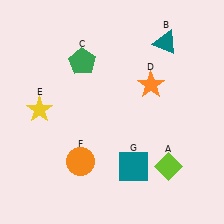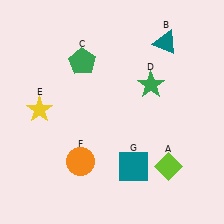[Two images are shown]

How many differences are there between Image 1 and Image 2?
There is 1 difference between the two images.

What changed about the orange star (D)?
In Image 1, D is orange. In Image 2, it changed to green.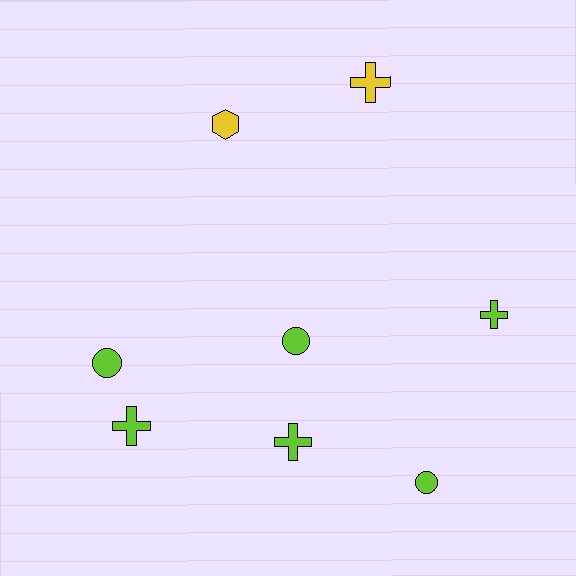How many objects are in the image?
There are 8 objects.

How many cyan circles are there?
There are no cyan circles.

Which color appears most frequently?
Lime, with 6 objects.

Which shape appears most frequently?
Cross, with 4 objects.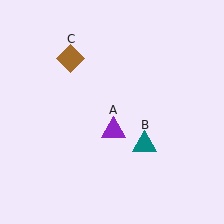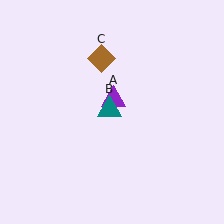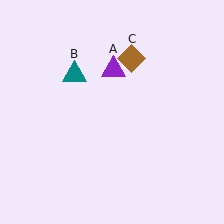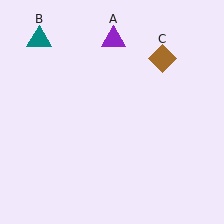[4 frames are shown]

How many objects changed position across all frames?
3 objects changed position: purple triangle (object A), teal triangle (object B), brown diamond (object C).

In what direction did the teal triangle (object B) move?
The teal triangle (object B) moved up and to the left.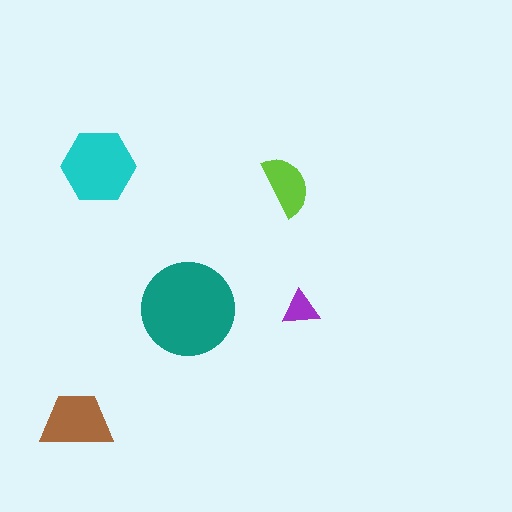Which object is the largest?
The teal circle.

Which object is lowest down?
The brown trapezoid is bottommost.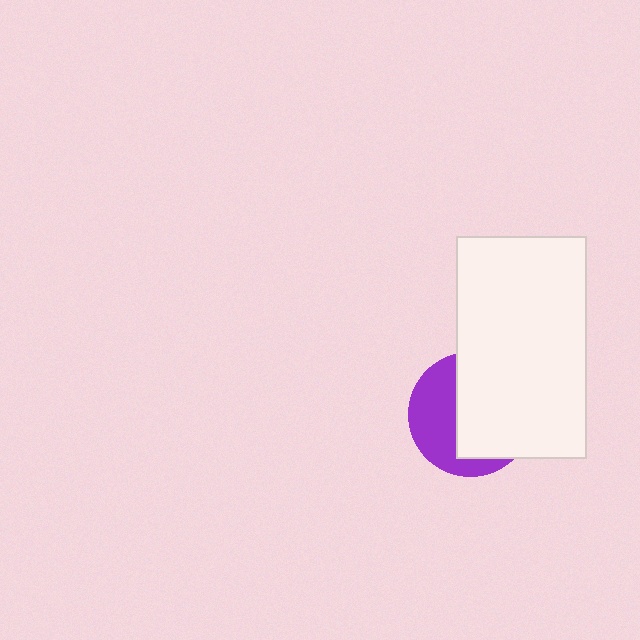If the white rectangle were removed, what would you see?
You would see the complete purple circle.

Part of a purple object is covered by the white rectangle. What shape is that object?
It is a circle.